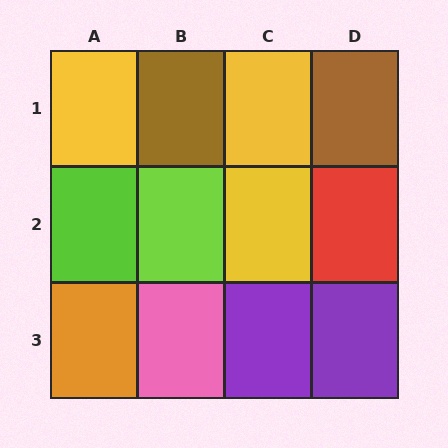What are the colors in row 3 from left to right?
Orange, pink, purple, purple.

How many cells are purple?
2 cells are purple.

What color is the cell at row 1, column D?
Brown.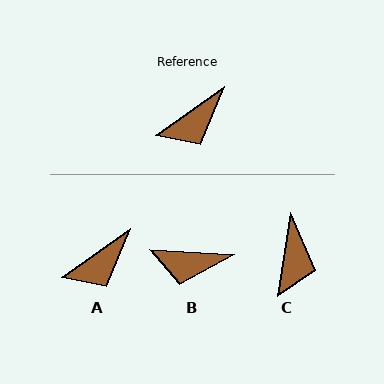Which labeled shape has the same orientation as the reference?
A.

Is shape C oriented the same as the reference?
No, it is off by about 45 degrees.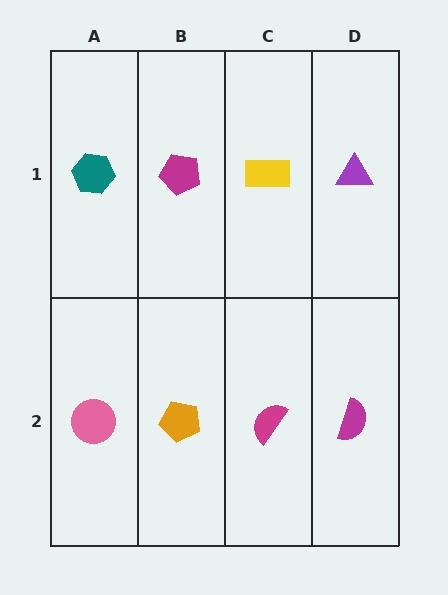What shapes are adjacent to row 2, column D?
A purple triangle (row 1, column D), a magenta semicircle (row 2, column C).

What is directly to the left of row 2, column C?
An orange pentagon.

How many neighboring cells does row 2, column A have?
2.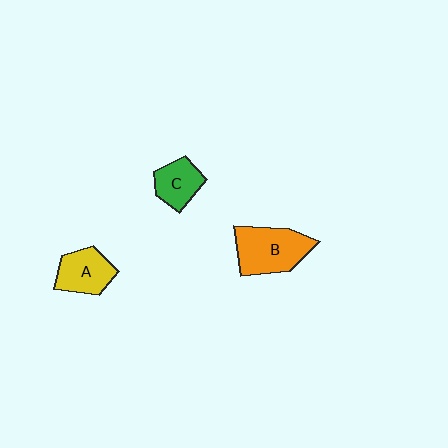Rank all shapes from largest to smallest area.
From largest to smallest: B (orange), A (yellow), C (green).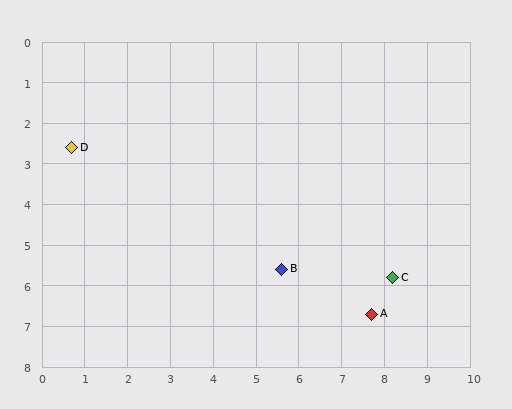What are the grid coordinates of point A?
Point A is at approximately (7.7, 6.7).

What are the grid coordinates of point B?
Point B is at approximately (5.6, 5.6).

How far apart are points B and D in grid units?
Points B and D are about 5.7 grid units apart.